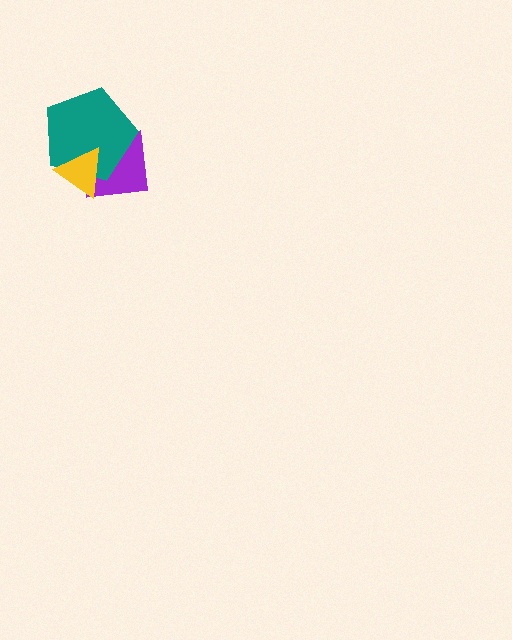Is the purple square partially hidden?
Yes, it is partially covered by another shape.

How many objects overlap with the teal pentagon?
2 objects overlap with the teal pentagon.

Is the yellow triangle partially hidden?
No, no other shape covers it.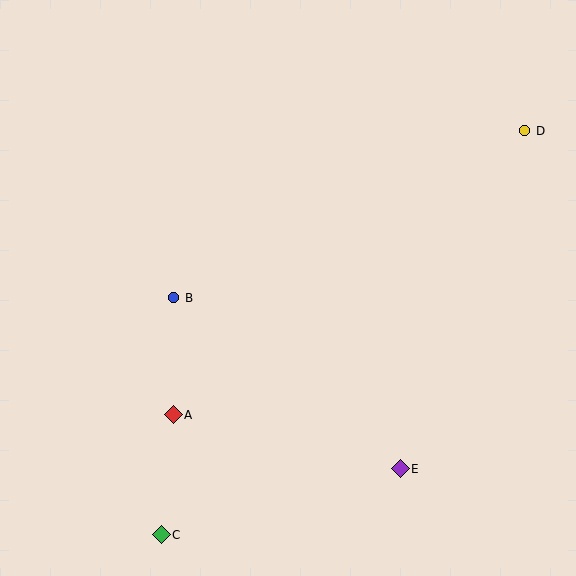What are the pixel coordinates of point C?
Point C is at (161, 535).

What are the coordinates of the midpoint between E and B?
The midpoint between E and B is at (287, 383).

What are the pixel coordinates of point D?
Point D is at (525, 131).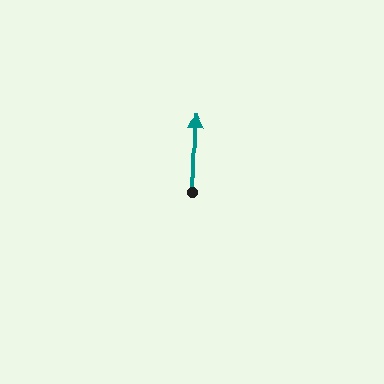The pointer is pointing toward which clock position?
Roughly 12 o'clock.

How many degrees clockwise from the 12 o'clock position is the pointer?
Approximately 1 degrees.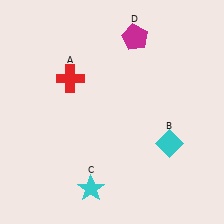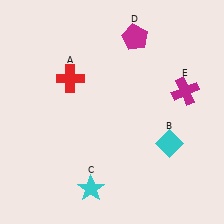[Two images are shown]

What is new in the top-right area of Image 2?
A magenta cross (E) was added in the top-right area of Image 2.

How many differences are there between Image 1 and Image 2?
There is 1 difference between the two images.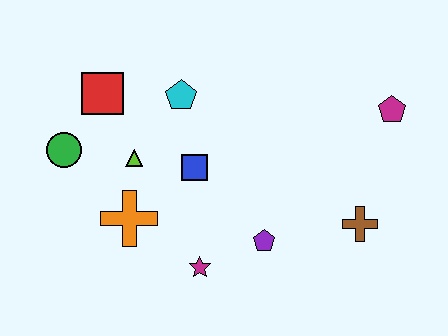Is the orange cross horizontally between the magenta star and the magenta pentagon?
No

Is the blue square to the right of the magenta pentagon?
No